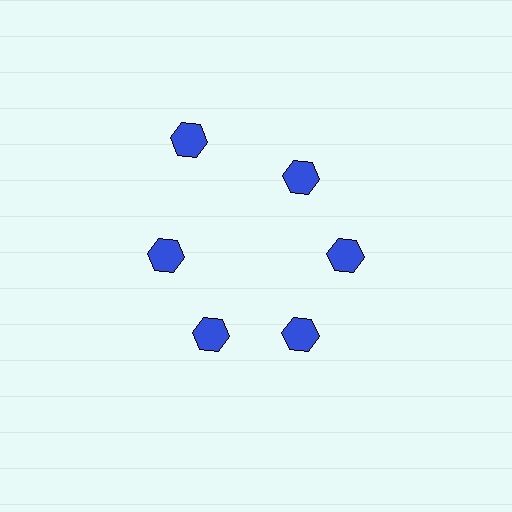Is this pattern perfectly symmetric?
No. The 6 blue hexagons are arranged in a ring, but one element near the 11 o'clock position is pushed outward from the center, breaking the 6-fold rotational symmetry.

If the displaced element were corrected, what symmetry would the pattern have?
It would have 6-fold rotational symmetry — the pattern would map onto itself every 60 degrees.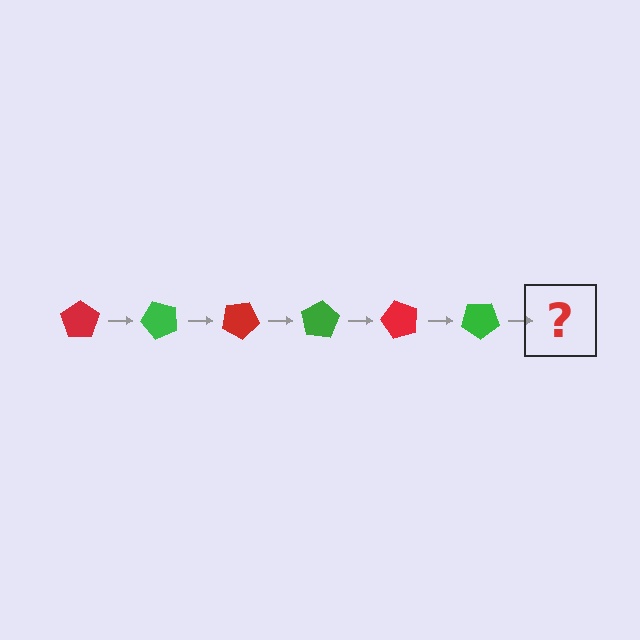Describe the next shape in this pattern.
It should be a red pentagon, rotated 300 degrees from the start.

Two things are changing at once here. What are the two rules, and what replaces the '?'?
The two rules are that it rotates 50 degrees each step and the color cycles through red and green. The '?' should be a red pentagon, rotated 300 degrees from the start.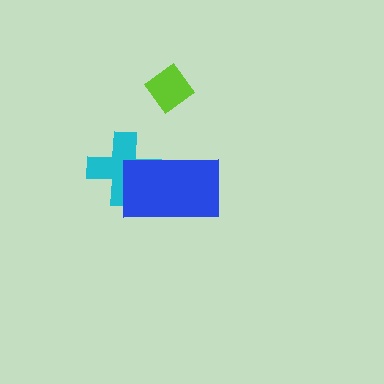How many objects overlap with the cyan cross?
1 object overlaps with the cyan cross.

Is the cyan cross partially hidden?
Yes, it is partially covered by another shape.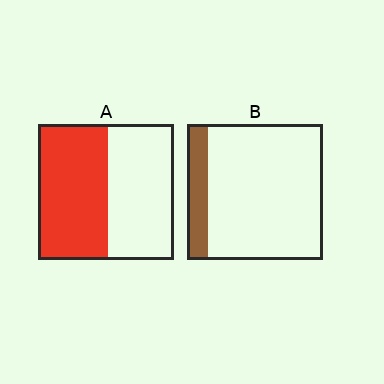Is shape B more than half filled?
No.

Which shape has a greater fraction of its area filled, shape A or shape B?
Shape A.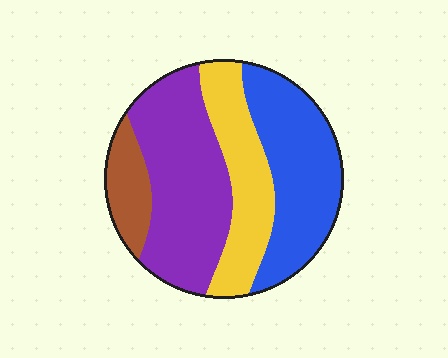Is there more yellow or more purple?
Purple.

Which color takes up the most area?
Purple, at roughly 35%.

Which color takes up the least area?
Brown, at roughly 10%.